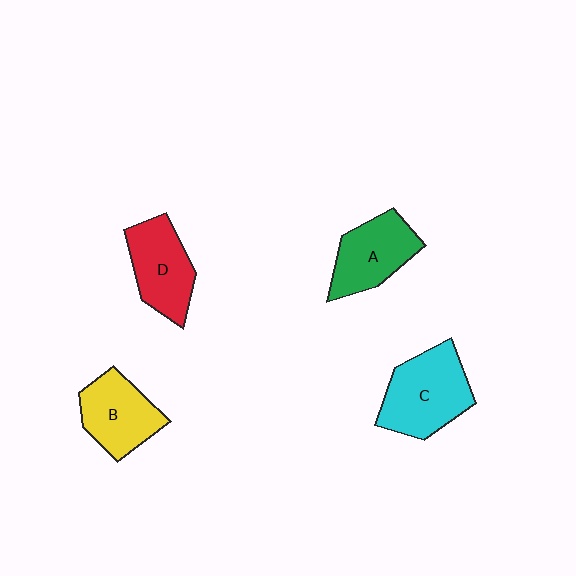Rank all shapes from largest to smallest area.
From largest to smallest: C (cyan), D (red), A (green), B (yellow).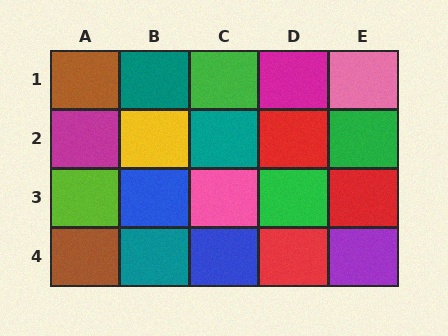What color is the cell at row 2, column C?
Teal.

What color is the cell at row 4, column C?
Blue.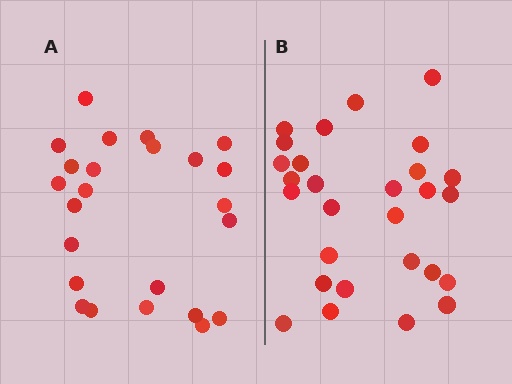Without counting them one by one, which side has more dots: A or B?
Region B (the right region) has more dots.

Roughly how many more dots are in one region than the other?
Region B has about 4 more dots than region A.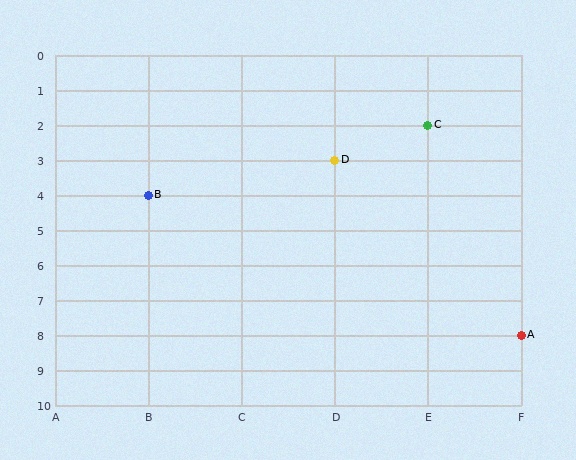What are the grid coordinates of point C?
Point C is at grid coordinates (E, 2).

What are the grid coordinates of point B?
Point B is at grid coordinates (B, 4).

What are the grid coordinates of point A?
Point A is at grid coordinates (F, 8).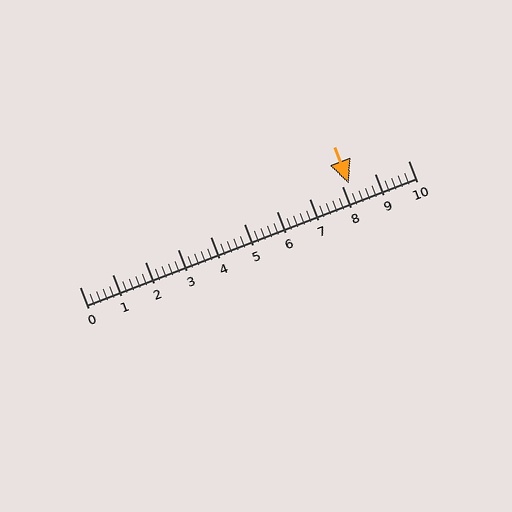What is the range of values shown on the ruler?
The ruler shows values from 0 to 10.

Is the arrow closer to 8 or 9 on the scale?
The arrow is closer to 8.